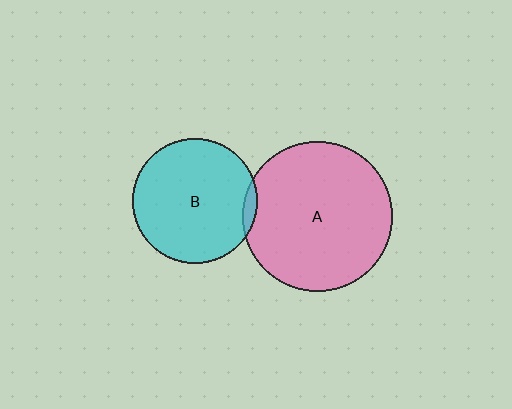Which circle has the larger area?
Circle A (pink).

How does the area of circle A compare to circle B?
Approximately 1.4 times.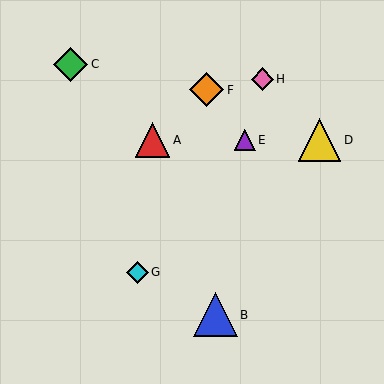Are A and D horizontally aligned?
Yes, both are at y≈140.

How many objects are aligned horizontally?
3 objects (A, D, E) are aligned horizontally.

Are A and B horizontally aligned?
No, A is at y≈140 and B is at y≈315.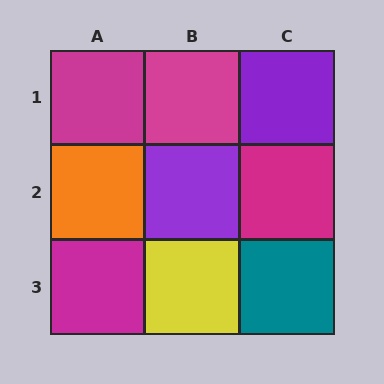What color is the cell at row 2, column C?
Magenta.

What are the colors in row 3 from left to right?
Magenta, yellow, teal.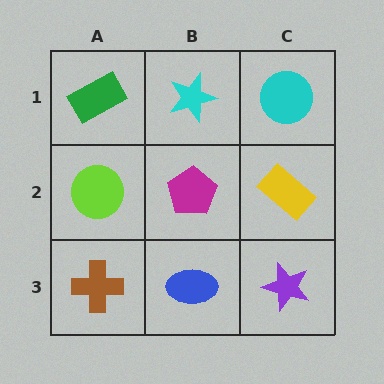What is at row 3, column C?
A purple star.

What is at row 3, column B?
A blue ellipse.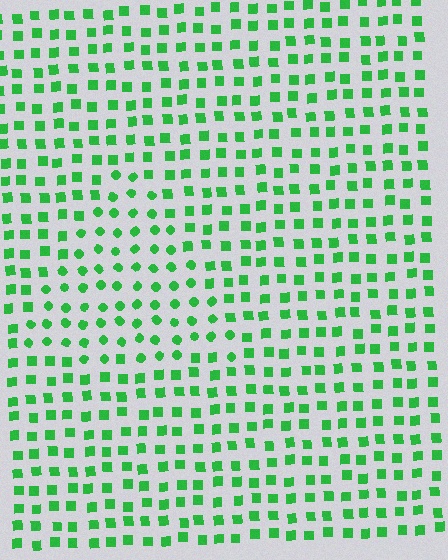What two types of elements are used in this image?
The image uses circles inside the triangle region and squares outside it.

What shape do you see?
I see a triangle.